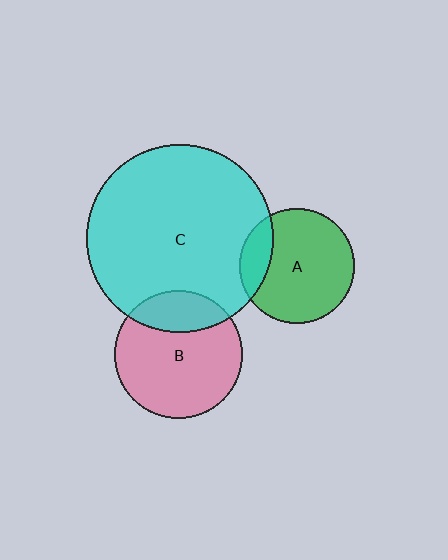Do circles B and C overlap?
Yes.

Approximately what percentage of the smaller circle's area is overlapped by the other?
Approximately 25%.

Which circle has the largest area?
Circle C (cyan).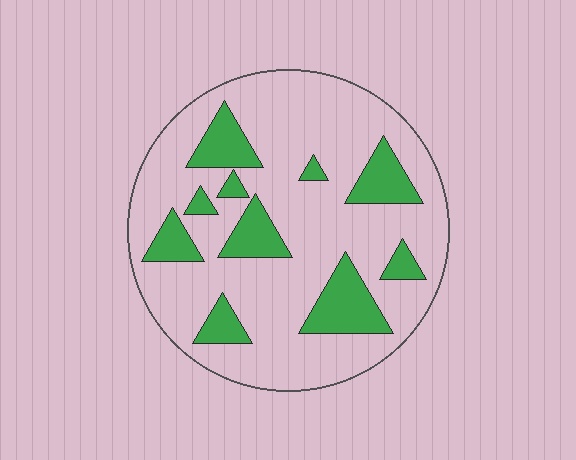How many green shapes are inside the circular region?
10.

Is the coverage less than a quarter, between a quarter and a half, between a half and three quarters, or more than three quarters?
Less than a quarter.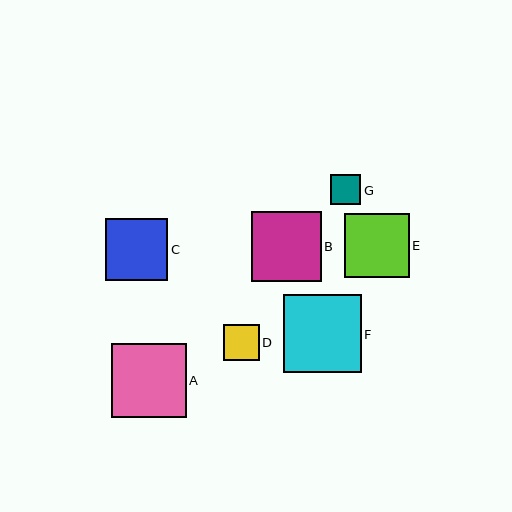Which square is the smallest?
Square G is the smallest with a size of approximately 30 pixels.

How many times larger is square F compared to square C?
Square F is approximately 1.3 times the size of square C.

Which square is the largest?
Square F is the largest with a size of approximately 77 pixels.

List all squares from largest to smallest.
From largest to smallest: F, A, B, E, C, D, G.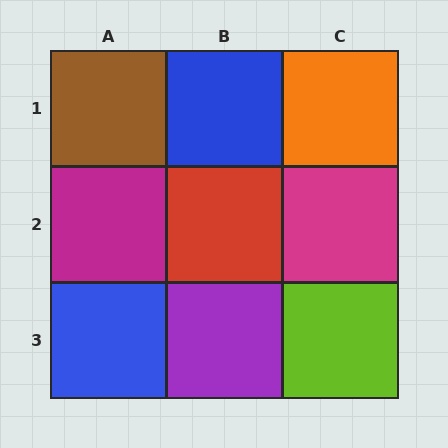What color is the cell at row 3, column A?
Blue.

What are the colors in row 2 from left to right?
Magenta, red, magenta.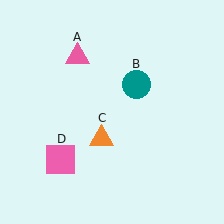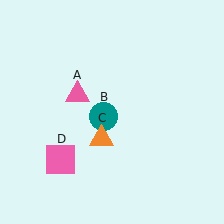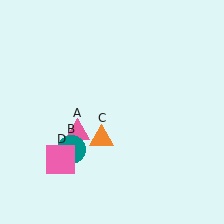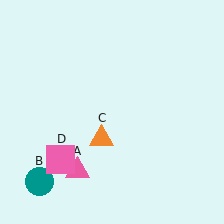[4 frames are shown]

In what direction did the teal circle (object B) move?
The teal circle (object B) moved down and to the left.